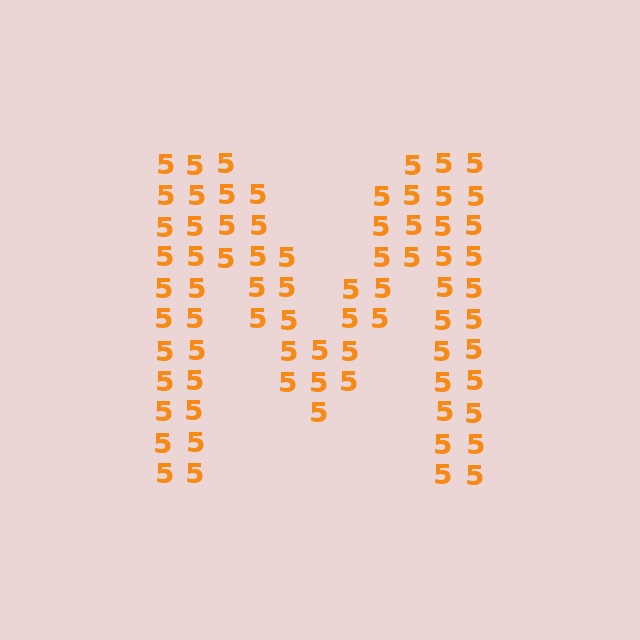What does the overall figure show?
The overall figure shows the letter M.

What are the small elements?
The small elements are digit 5's.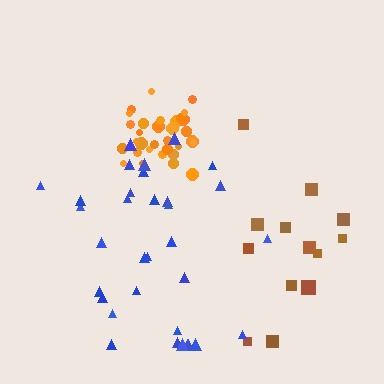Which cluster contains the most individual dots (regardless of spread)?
Orange (34).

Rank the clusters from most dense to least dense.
orange, blue, brown.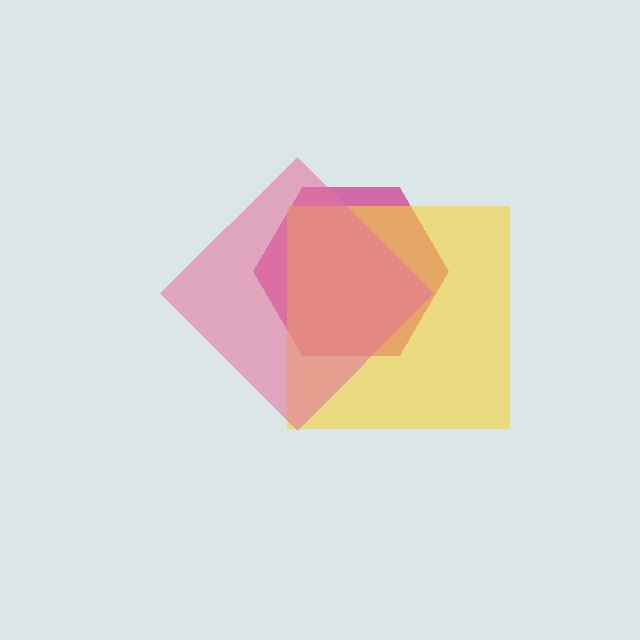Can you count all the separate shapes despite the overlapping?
Yes, there are 3 separate shapes.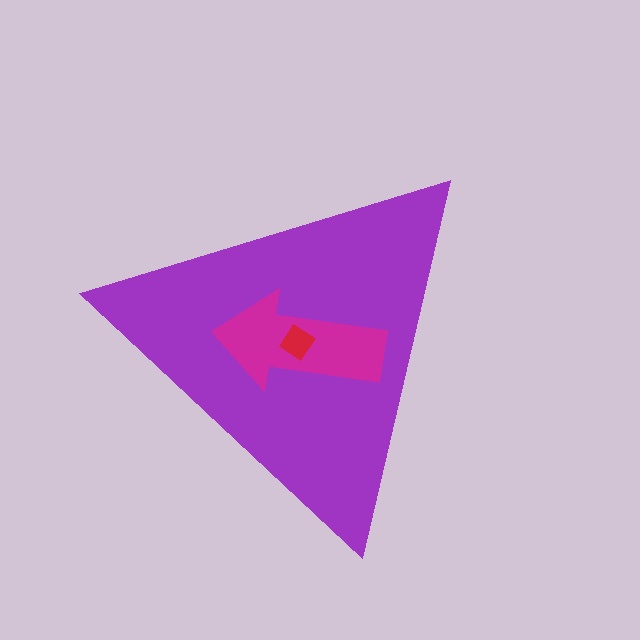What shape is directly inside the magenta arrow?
The red diamond.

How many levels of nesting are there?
3.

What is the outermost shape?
The purple triangle.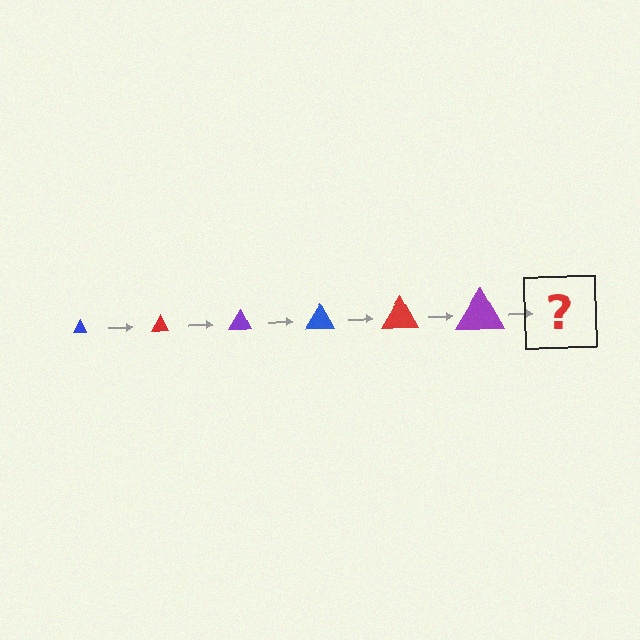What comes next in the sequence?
The next element should be a blue triangle, larger than the previous one.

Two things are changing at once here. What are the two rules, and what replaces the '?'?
The two rules are that the triangle grows larger each step and the color cycles through blue, red, and purple. The '?' should be a blue triangle, larger than the previous one.